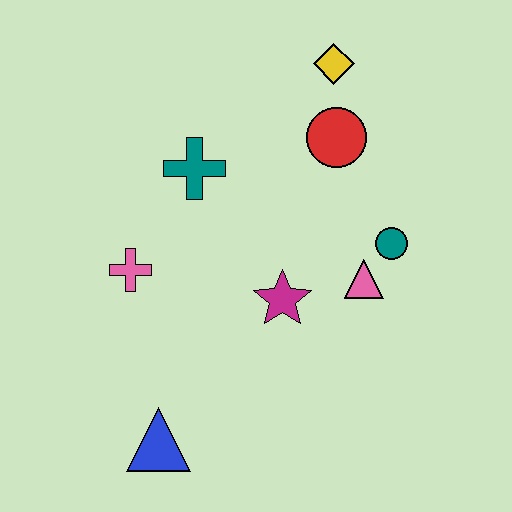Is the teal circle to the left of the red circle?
No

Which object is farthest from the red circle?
The blue triangle is farthest from the red circle.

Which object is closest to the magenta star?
The pink triangle is closest to the magenta star.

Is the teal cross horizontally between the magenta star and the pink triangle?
No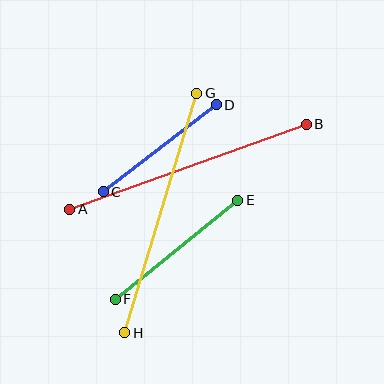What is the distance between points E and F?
The distance is approximately 157 pixels.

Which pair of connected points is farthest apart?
Points A and B are farthest apart.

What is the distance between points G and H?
The distance is approximately 250 pixels.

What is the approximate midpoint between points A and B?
The midpoint is at approximately (188, 167) pixels.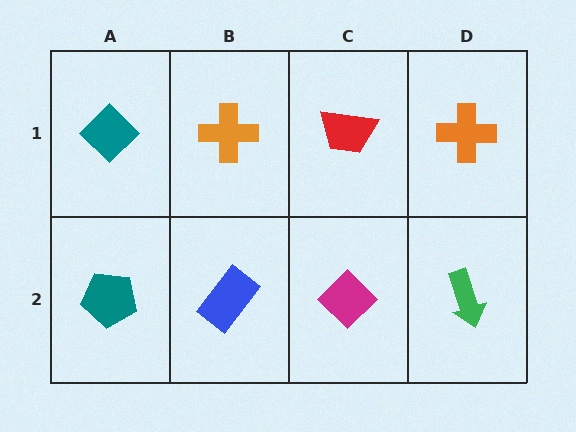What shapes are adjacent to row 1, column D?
A green arrow (row 2, column D), a red trapezoid (row 1, column C).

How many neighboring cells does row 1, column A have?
2.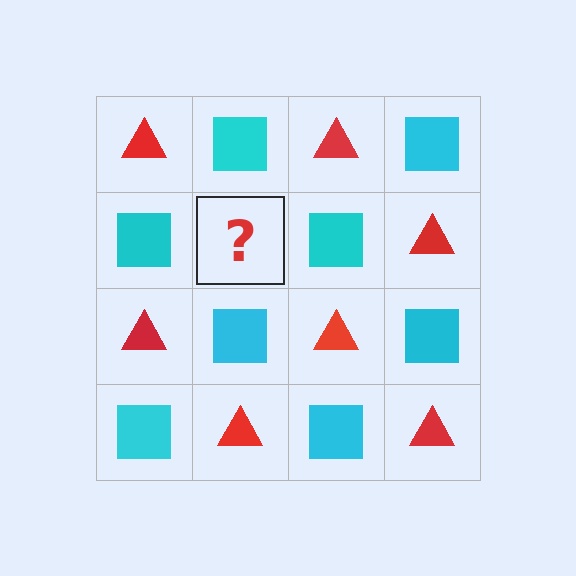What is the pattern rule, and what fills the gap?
The rule is that it alternates red triangle and cyan square in a checkerboard pattern. The gap should be filled with a red triangle.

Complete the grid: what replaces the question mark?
The question mark should be replaced with a red triangle.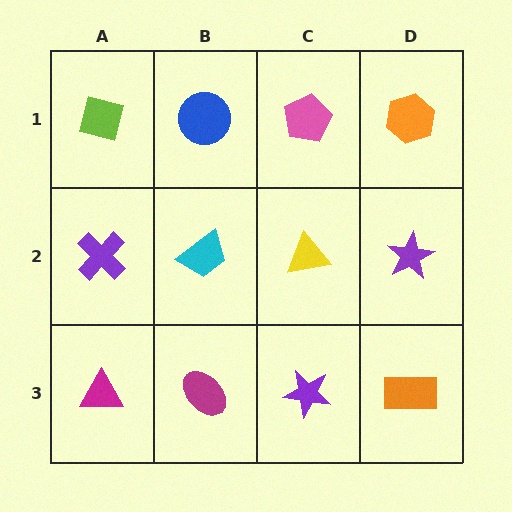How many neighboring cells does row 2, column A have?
3.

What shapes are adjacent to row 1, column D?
A purple star (row 2, column D), a pink pentagon (row 1, column C).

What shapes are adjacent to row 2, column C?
A pink pentagon (row 1, column C), a purple star (row 3, column C), a cyan trapezoid (row 2, column B), a purple star (row 2, column D).